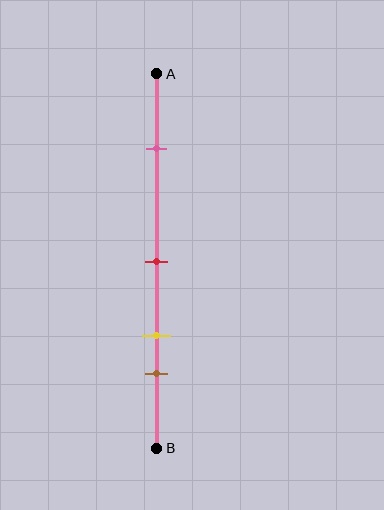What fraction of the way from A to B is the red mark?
The red mark is approximately 50% (0.5) of the way from A to B.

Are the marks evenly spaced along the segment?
No, the marks are not evenly spaced.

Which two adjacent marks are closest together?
The yellow and brown marks are the closest adjacent pair.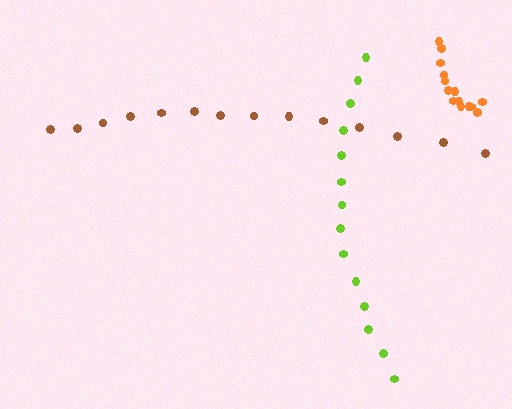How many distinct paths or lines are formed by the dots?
There are 3 distinct paths.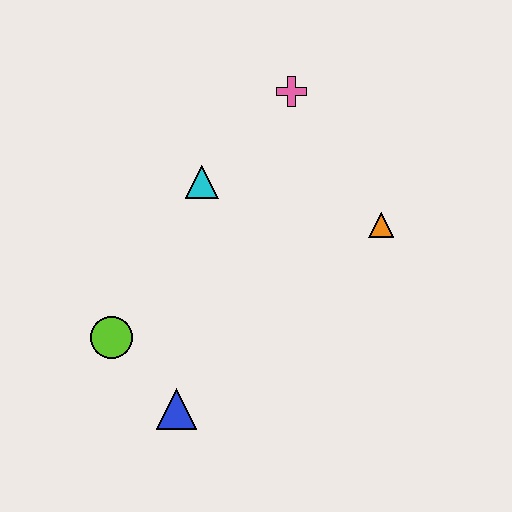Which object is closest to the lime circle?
The blue triangle is closest to the lime circle.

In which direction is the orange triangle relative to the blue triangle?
The orange triangle is to the right of the blue triangle.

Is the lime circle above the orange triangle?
No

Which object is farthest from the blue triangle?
The pink cross is farthest from the blue triangle.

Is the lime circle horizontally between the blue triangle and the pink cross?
No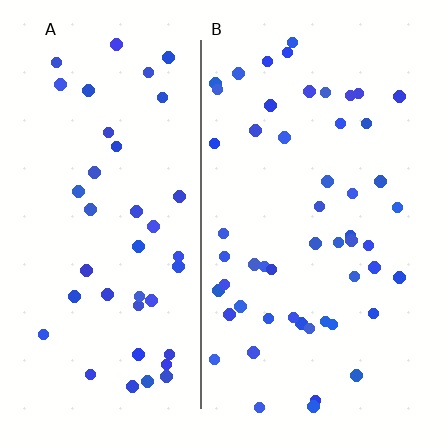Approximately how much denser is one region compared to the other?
Approximately 1.3× — region B over region A.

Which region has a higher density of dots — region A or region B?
B (the right).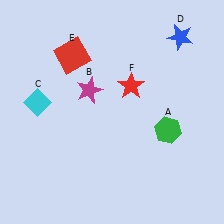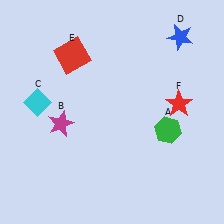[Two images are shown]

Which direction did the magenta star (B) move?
The magenta star (B) moved down.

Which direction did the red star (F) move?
The red star (F) moved right.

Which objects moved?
The objects that moved are: the magenta star (B), the red star (F).